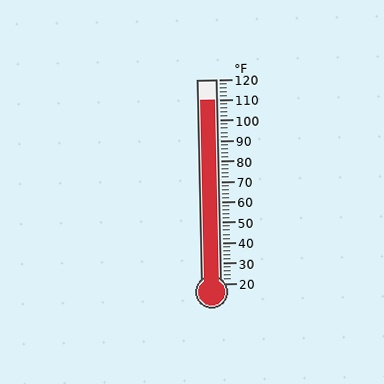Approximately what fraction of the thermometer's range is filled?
The thermometer is filled to approximately 90% of its range.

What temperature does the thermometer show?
The thermometer shows approximately 110°F.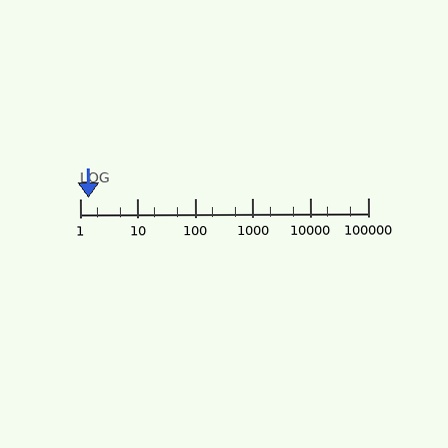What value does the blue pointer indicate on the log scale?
The pointer indicates approximately 1.4.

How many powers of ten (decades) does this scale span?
The scale spans 5 decades, from 1 to 100000.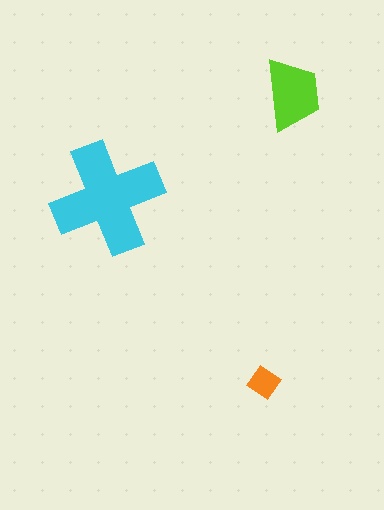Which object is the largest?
The cyan cross.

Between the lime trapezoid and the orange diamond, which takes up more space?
The lime trapezoid.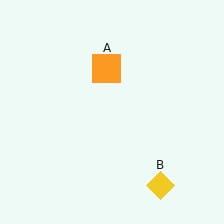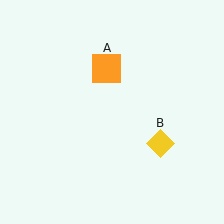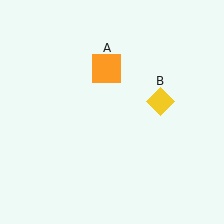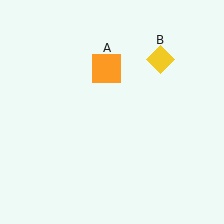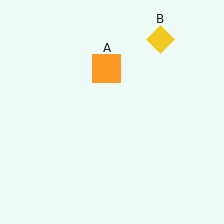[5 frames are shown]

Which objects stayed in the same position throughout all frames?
Orange square (object A) remained stationary.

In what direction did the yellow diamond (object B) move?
The yellow diamond (object B) moved up.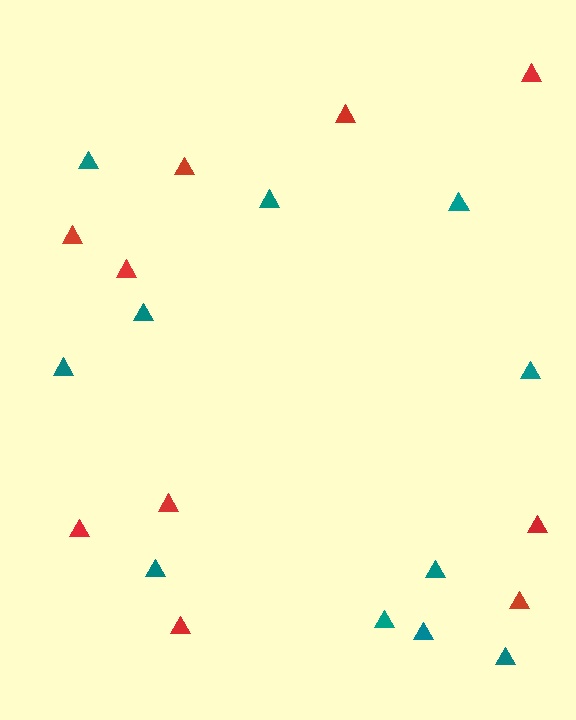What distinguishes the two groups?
There are 2 groups: one group of red triangles (10) and one group of teal triangles (11).